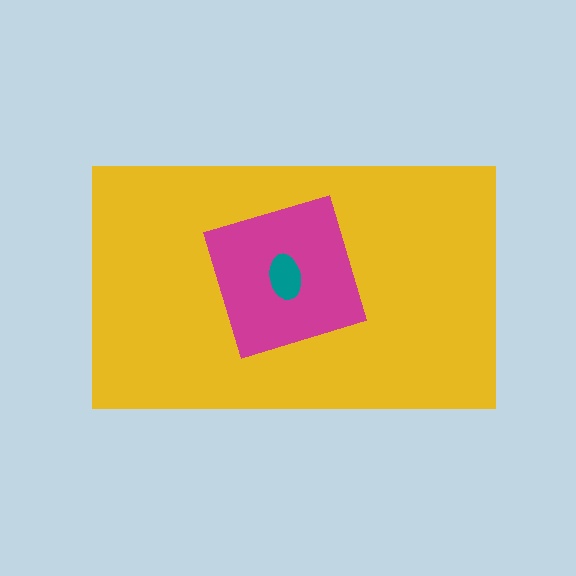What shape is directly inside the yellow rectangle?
The magenta diamond.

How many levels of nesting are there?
3.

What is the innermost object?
The teal ellipse.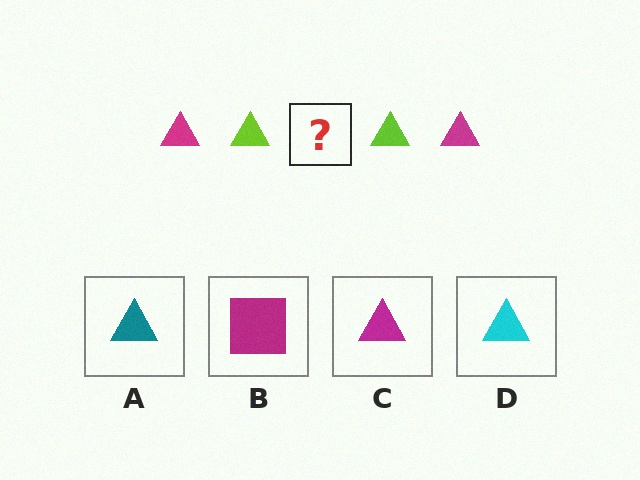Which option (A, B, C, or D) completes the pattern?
C.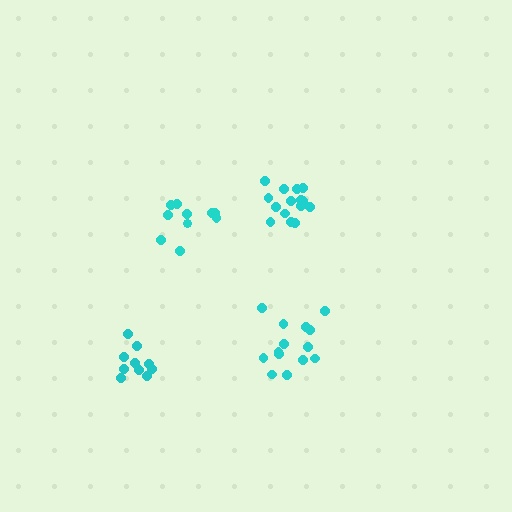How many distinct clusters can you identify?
There are 4 distinct clusters.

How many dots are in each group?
Group 1: 10 dots, Group 2: 15 dots, Group 3: 14 dots, Group 4: 11 dots (50 total).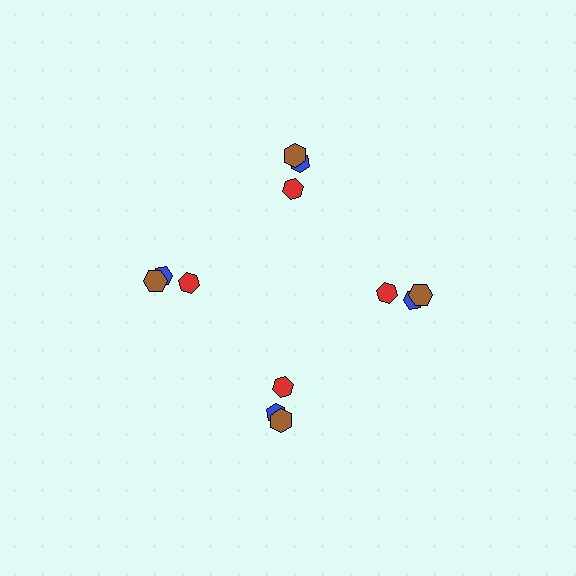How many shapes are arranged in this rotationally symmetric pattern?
There are 12 shapes, arranged in 4 groups of 3.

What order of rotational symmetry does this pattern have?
This pattern has 4-fold rotational symmetry.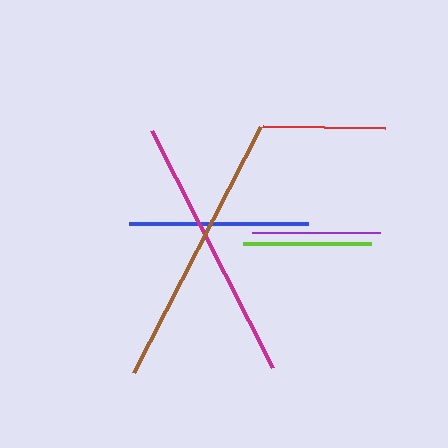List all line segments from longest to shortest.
From longest to shortest: brown, magenta, blue, lime, purple, red.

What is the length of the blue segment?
The blue segment is approximately 178 pixels long.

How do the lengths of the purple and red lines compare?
The purple and red lines are approximately the same length.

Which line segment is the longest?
The brown line is the longest at approximately 278 pixels.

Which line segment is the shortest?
The red line is the shortest at approximately 121 pixels.